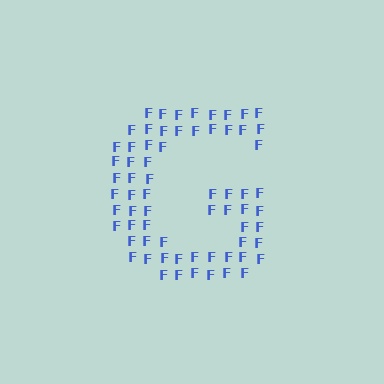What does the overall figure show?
The overall figure shows the letter G.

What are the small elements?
The small elements are letter F's.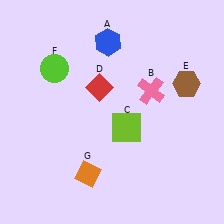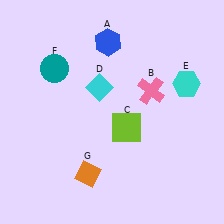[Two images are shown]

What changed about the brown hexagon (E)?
In Image 1, E is brown. In Image 2, it changed to cyan.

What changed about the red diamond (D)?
In Image 1, D is red. In Image 2, it changed to cyan.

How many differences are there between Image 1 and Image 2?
There are 3 differences between the two images.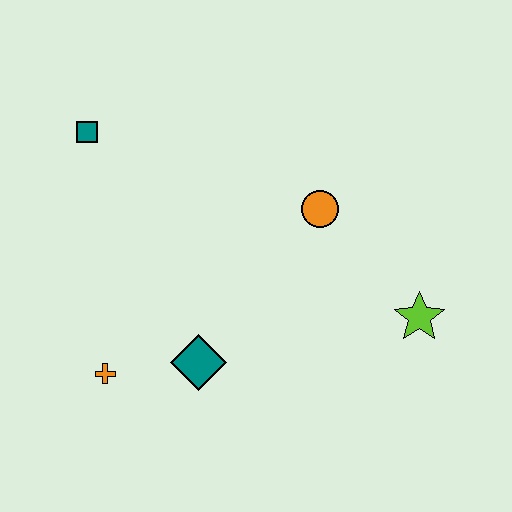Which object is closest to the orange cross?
The teal diamond is closest to the orange cross.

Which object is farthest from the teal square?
The lime star is farthest from the teal square.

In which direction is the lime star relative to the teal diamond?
The lime star is to the right of the teal diamond.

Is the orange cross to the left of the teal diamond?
Yes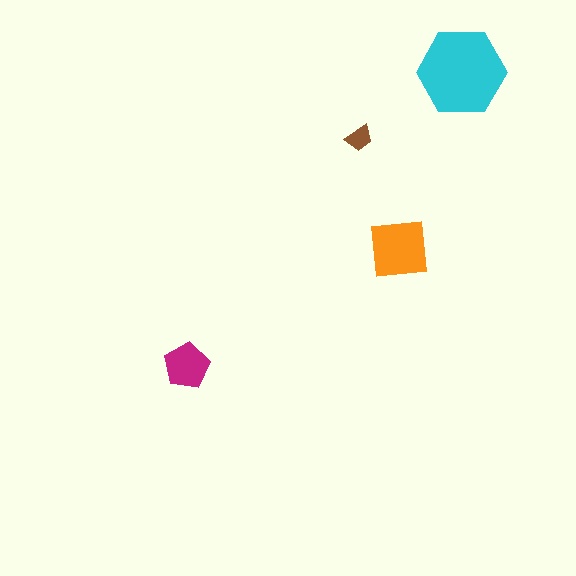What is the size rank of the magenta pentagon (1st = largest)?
3rd.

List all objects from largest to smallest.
The cyan hexagon, the orange square, the magenta pentagon, the brown trapezoid.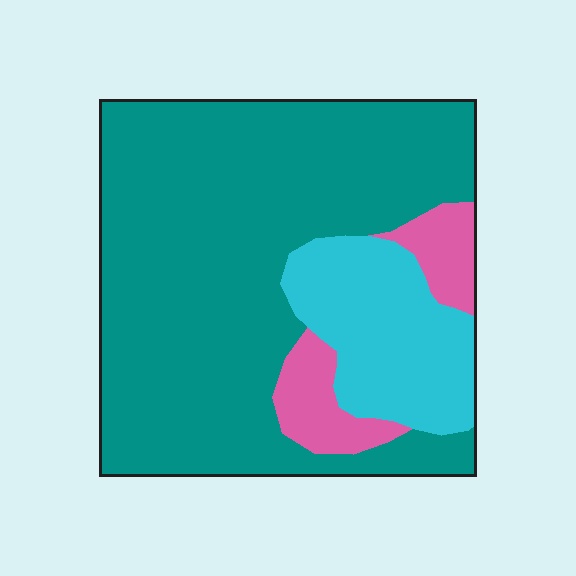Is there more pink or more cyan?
Cyan.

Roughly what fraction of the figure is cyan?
Cyan takes up about one fifth (1/5) of the figure.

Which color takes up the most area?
Teal, at roughly 70%.